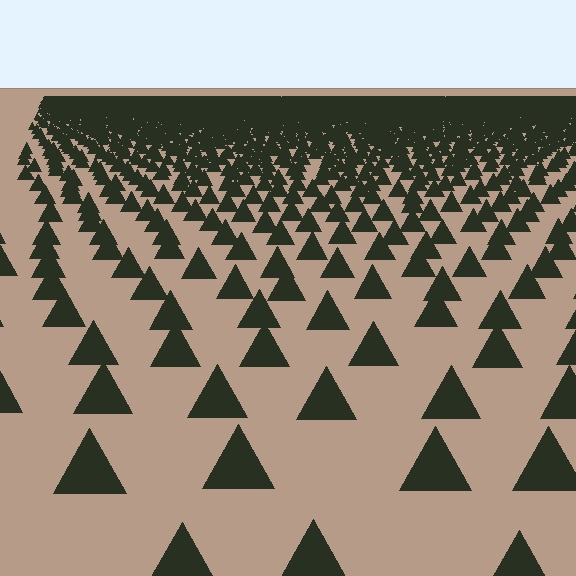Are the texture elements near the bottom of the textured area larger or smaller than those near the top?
Larger. Near the bottom, elements are closer to the viewer and appear at a bigger on-screen size.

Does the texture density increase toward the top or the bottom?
Density increases toward the top.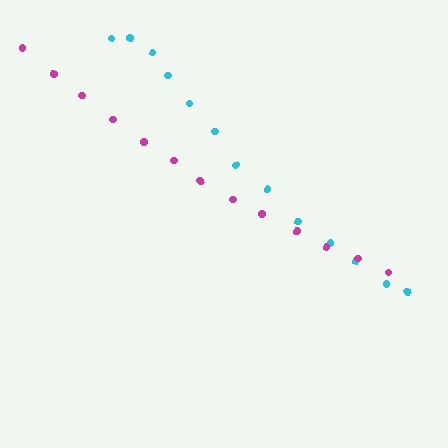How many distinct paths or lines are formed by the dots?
There are 2 distinct paths.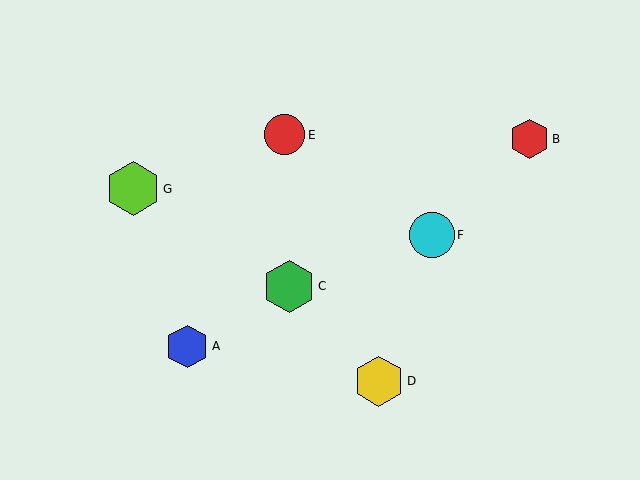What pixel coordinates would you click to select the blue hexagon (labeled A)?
Click at (187, 346) to select the blue hexagon A.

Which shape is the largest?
The lime hexagon (labeled G) is the largest.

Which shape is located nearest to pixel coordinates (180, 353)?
The blue hexagon (labeled A) at (187, 346) is nearest to that location.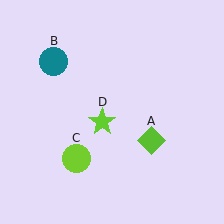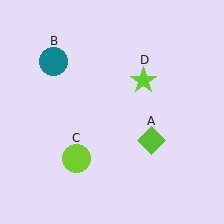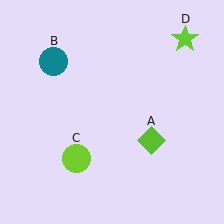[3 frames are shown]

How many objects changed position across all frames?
1 object changed position: lime star (object D).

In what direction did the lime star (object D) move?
The lime star (object D) moved up and to the right.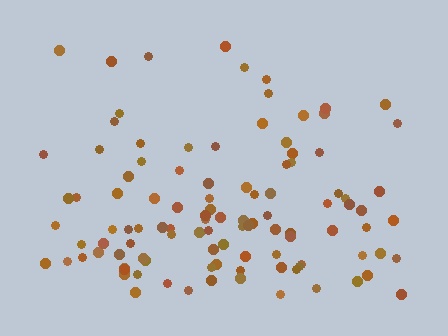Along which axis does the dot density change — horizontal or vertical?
Vertical.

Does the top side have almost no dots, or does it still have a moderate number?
Still a moderate number, just noticeably fewer than the bottom.